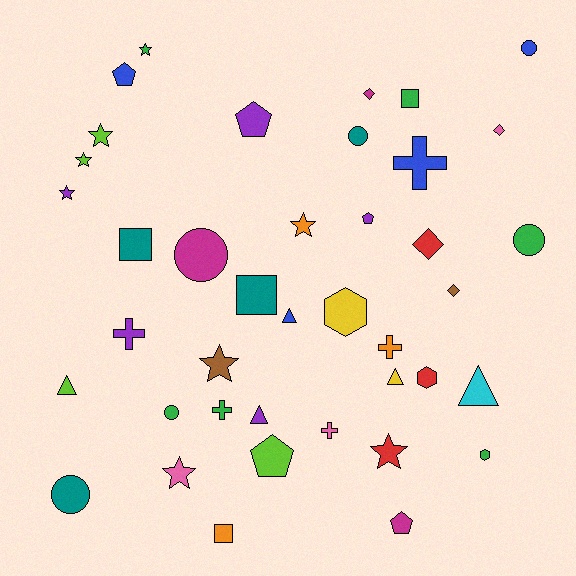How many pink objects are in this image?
There are 3 pink objects.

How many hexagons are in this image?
There are 3 hexagons.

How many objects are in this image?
There are 40 objects.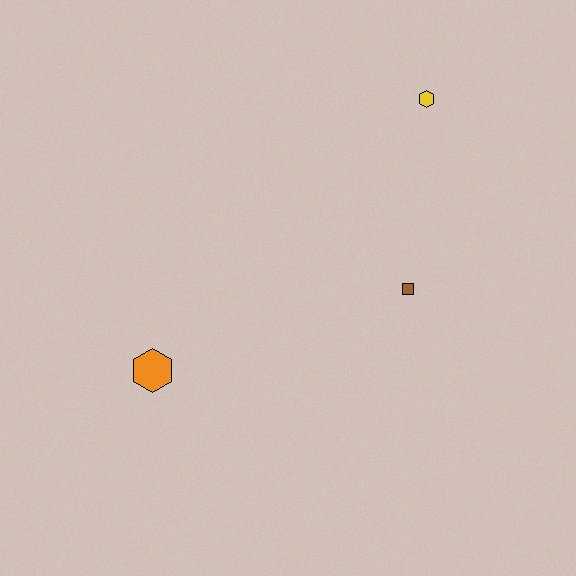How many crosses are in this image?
There are no crosses.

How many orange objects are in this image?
There is 1 orange object.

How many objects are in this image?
There are 3 objects.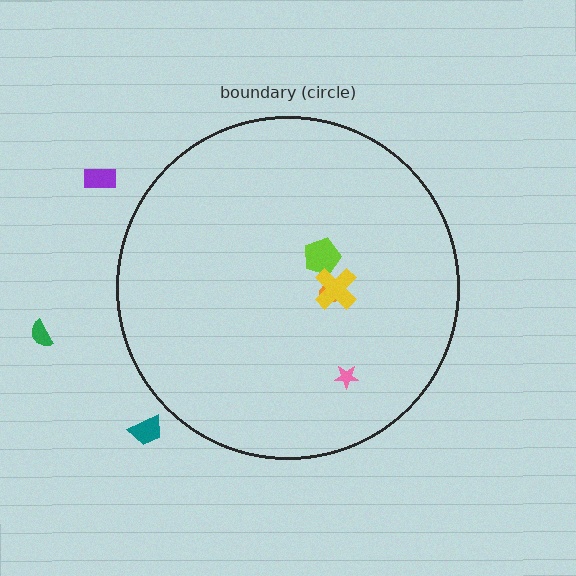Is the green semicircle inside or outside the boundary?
Outside.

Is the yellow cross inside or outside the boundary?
Inside.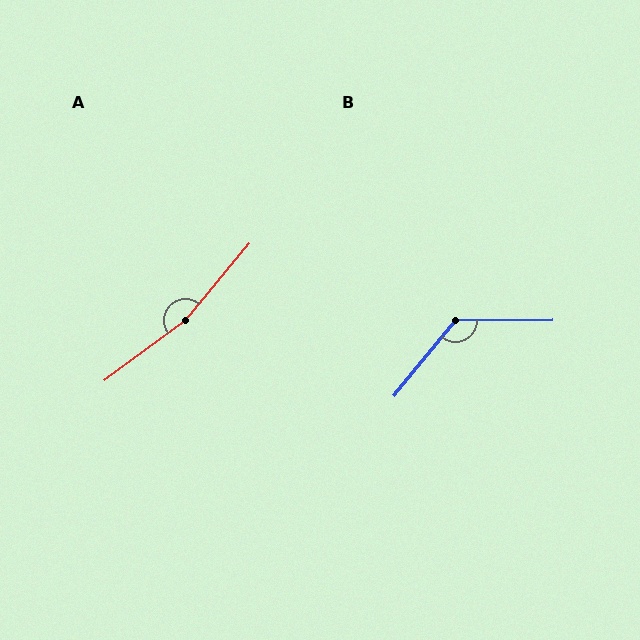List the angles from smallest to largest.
B (129°), A (166°).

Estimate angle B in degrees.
Approximately 129 degrees.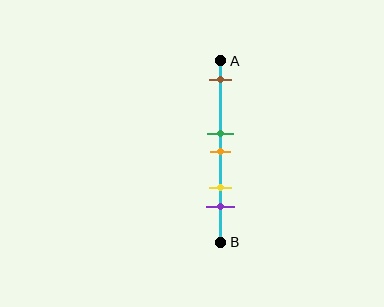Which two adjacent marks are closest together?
The green and orange marks are the closest adjacent pair.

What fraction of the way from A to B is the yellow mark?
The yellow mark is approximately 70% (0.7) of the way from A to B.